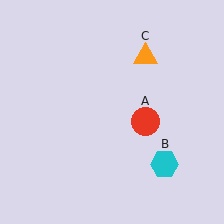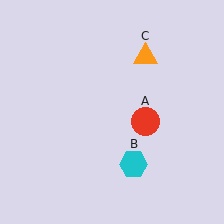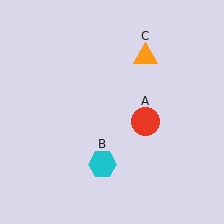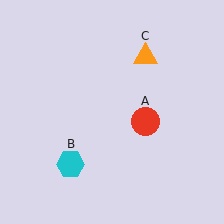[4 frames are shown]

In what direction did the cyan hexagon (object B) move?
The cyan hexagon (object B) moved left.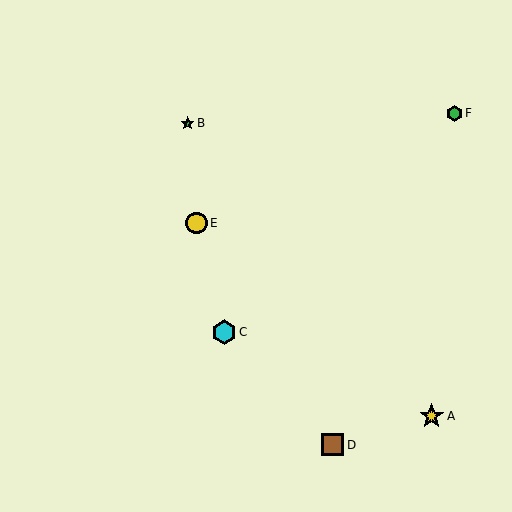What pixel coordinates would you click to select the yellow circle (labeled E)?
Click at (196, 223) to select the yellow circle E.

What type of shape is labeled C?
Shape C is a cyan hexagon.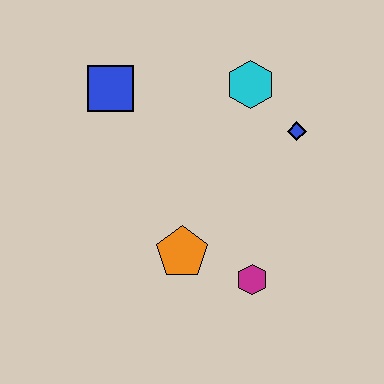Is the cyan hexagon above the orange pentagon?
Yes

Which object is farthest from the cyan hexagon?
The magenta hexagon is farthest from the cyan hexagon.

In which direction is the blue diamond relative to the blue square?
The blue diamond is to the right of the blue square.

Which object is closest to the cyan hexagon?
The blue diamond is closest to the cyan hexagon.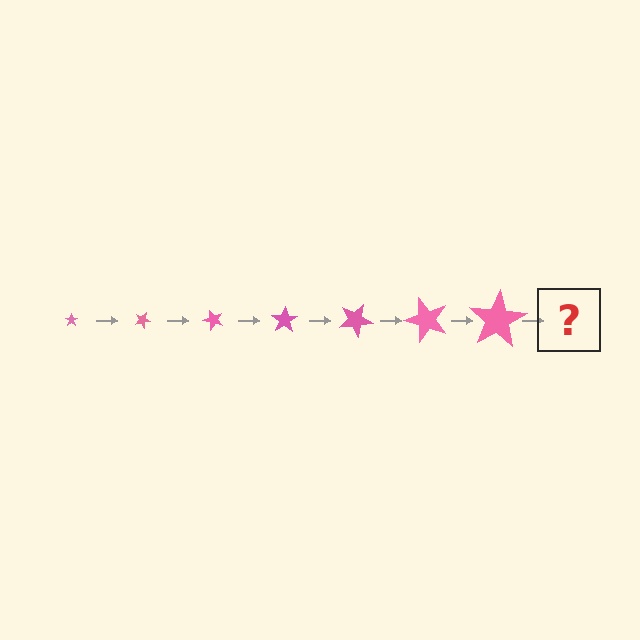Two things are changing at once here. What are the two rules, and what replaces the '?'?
The two rules are that the star grows larger each step and it rotates 25 degrees each step. The '?' should be a star, larger than the previous one and rotated 175 degrees from the start.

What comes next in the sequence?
The next element should be a star, larger than the previous one and rotated 175 degrees from the start.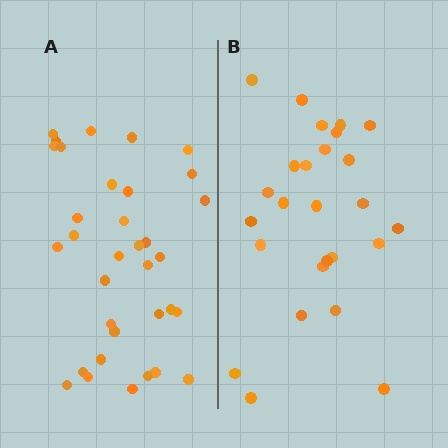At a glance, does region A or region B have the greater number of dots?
Region A (the left region) has more dots.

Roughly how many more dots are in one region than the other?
Region A has roughly 8 or so more dots than region B.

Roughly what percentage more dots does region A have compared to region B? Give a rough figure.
About 30% more.